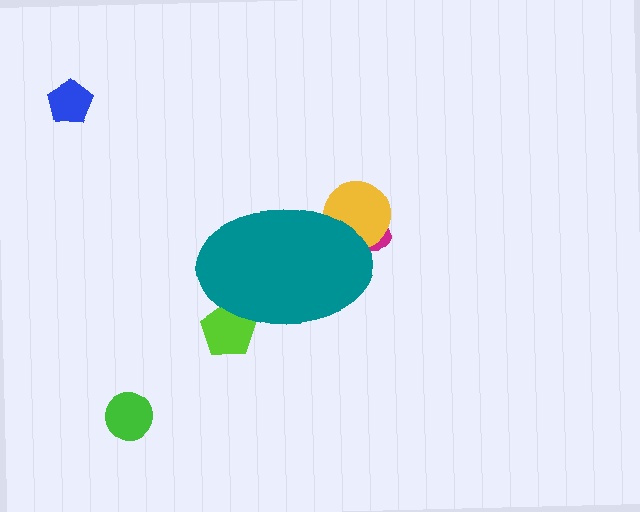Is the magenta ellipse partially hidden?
Yes, the magenta ellipse is partially hidden behind the teal ellipse.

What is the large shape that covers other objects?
A teal ellipse.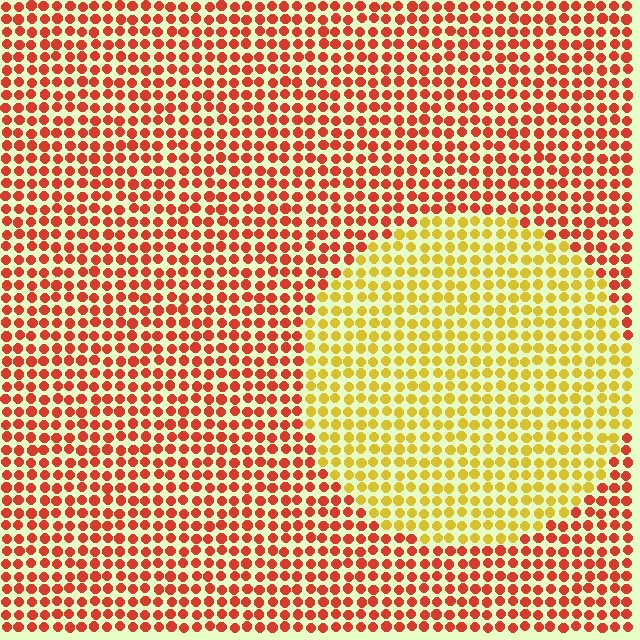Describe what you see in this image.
The image is filled with small red elements in a uniform arrangement. A circle-shaped region is visible where the elements are tinted to a slightly different hue, forming a subtle color boundary.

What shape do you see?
I see a circle.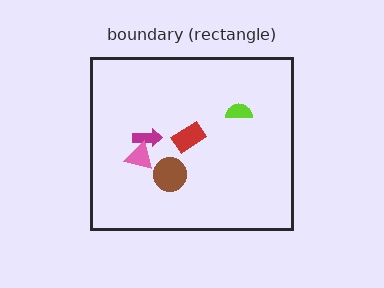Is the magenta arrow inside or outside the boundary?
Inside.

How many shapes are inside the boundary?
5 inside, 0 outside.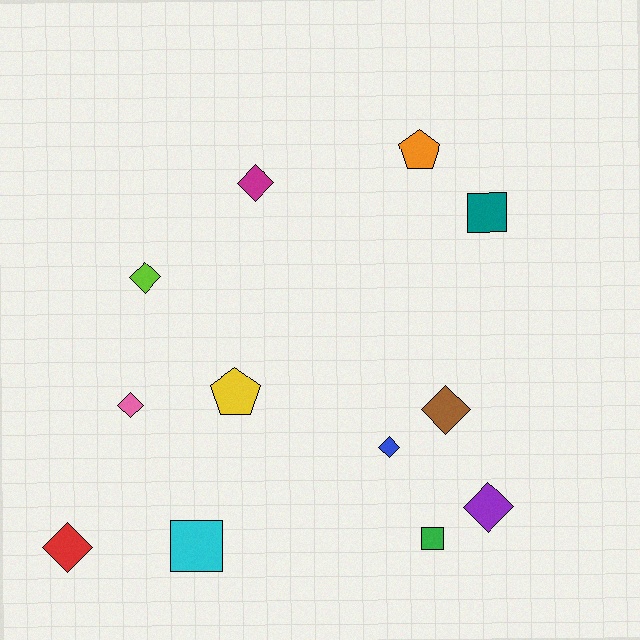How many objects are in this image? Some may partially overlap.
There are 12 objects.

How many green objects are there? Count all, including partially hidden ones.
There is 1 green object.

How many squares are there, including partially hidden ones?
There are 3 squares.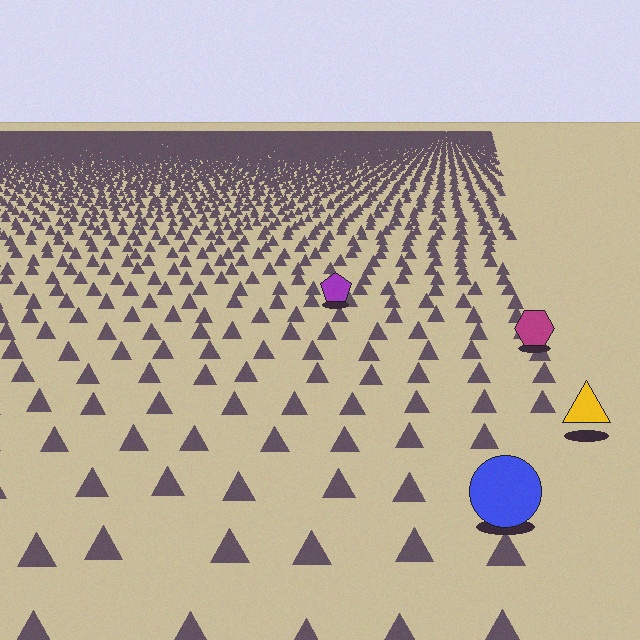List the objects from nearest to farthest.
From nearest to farthest: the blue circle, the yellow triangle, the magenta hexagon, the purple pentagon.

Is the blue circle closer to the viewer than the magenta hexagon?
Yes. The blue circle is closer — you can tell from the texture gradient: the ground texture is coarser near it.